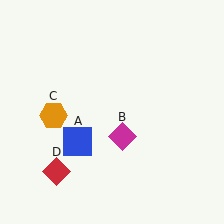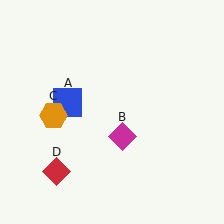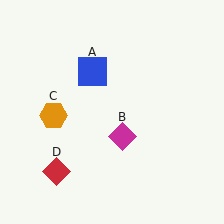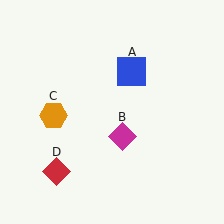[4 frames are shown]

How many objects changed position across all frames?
1 object changed position: blue square (object A).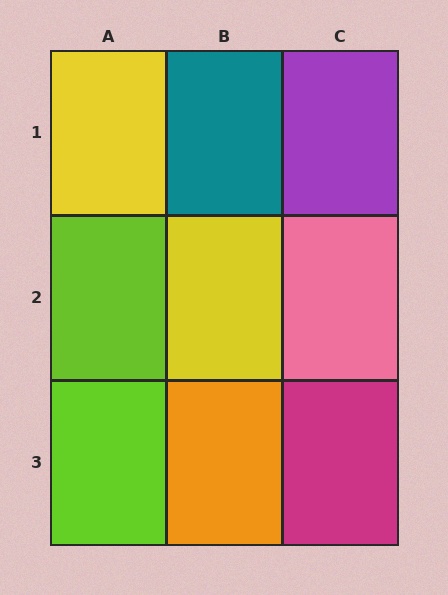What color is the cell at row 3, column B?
Orange.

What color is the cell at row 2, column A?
Lime.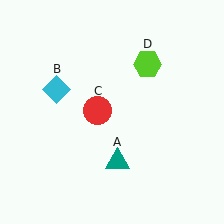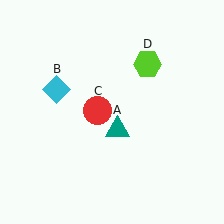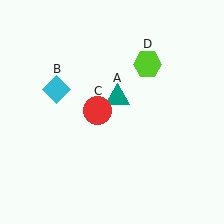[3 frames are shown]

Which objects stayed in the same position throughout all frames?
Cyan diamond (object B) and red circle (object C) and lime hexagon (object D) remained stationary.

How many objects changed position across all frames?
1 object changed position: teal triangle (object A).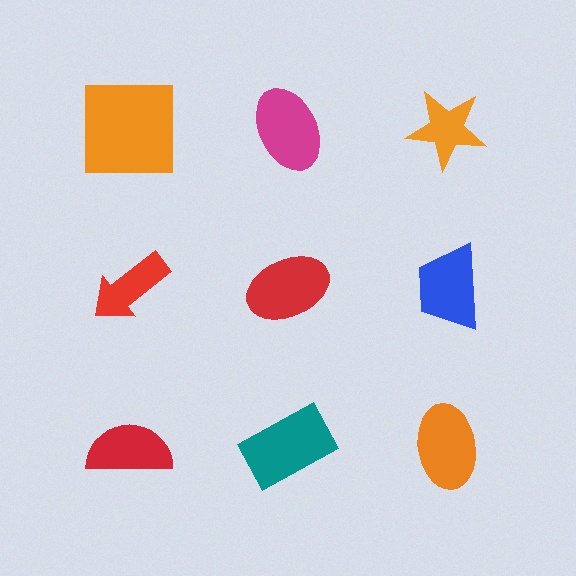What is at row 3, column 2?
A teal rectangle.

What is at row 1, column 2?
A magenta ellipse.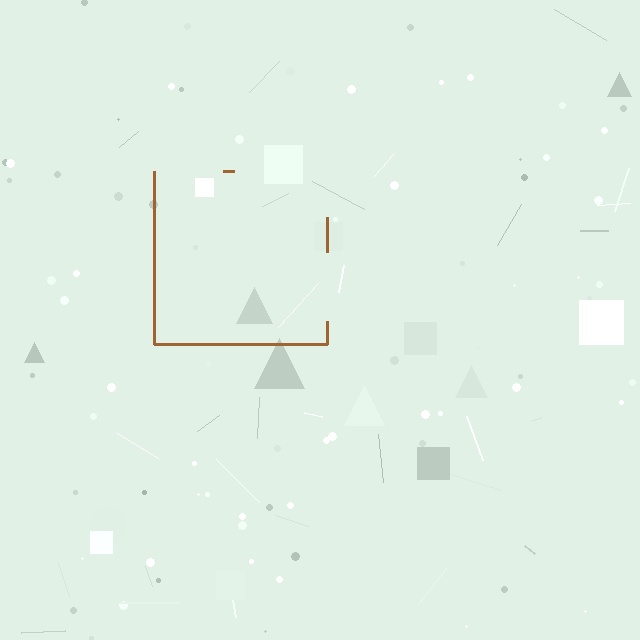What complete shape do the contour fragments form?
The contour fragments form a square.